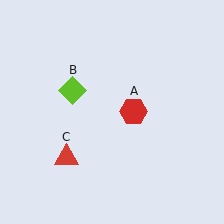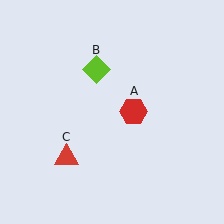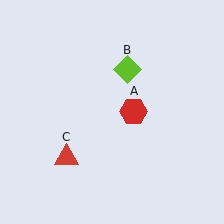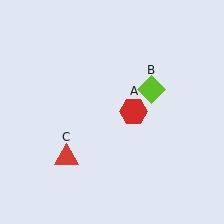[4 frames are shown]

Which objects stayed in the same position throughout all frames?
Red hexagon (object A) and red triangle (object C) remained stationary.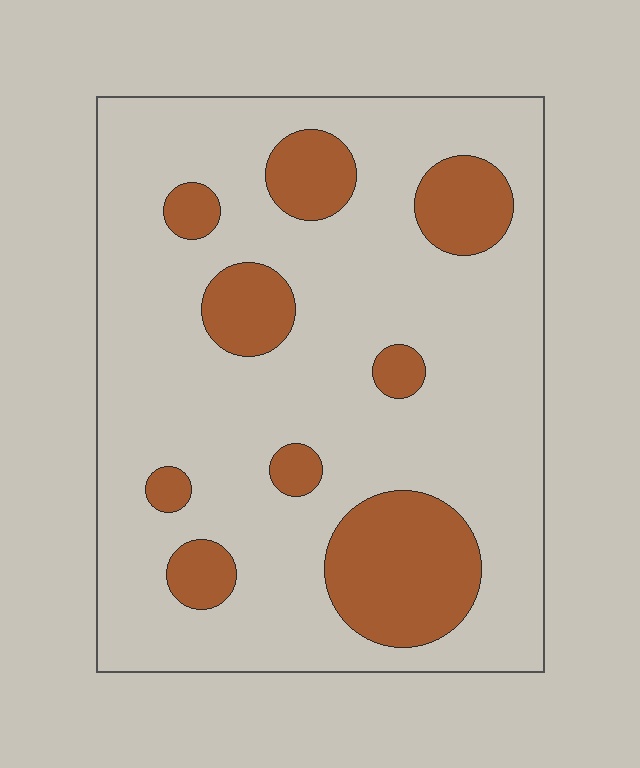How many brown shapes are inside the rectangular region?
9.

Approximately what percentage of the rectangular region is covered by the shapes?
Approximately 20%.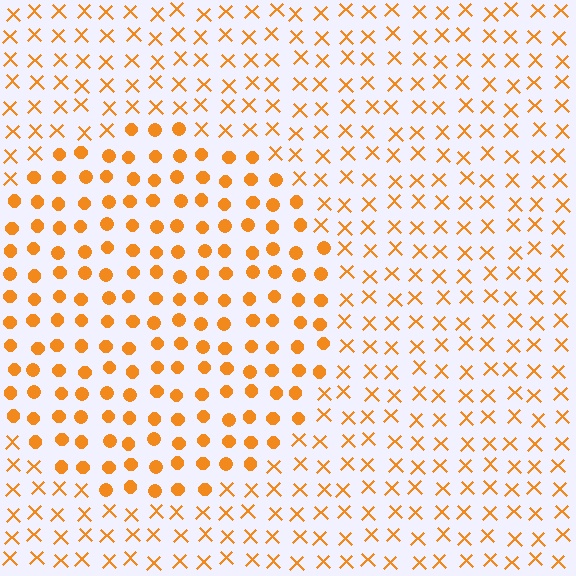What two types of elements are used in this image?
The image uses circles inside the circle region and X marks outside it.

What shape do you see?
I see a circle.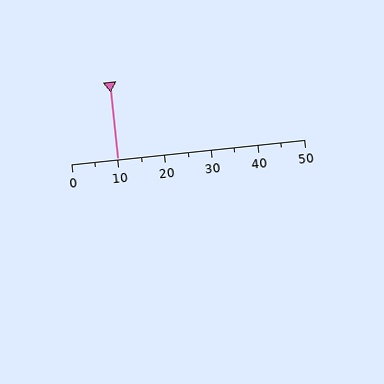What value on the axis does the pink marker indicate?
The marker indicates approximately 10.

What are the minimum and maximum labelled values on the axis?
The axis runs from 0 to 50.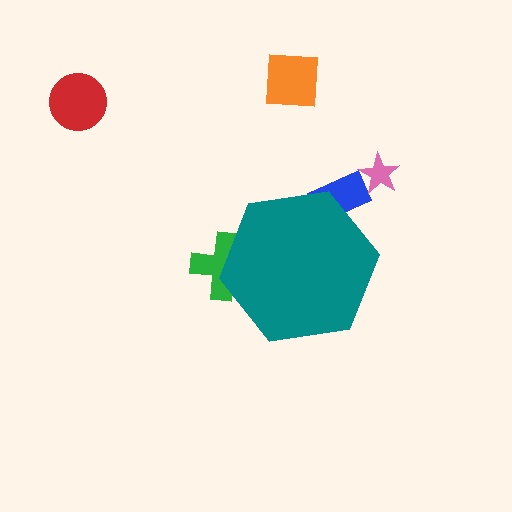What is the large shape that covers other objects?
A teal hexagon.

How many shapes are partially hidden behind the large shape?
2 shapes are partially hidden.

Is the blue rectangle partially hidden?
Yes, the blue rectangle is partially hidden behind the teal hexagon.